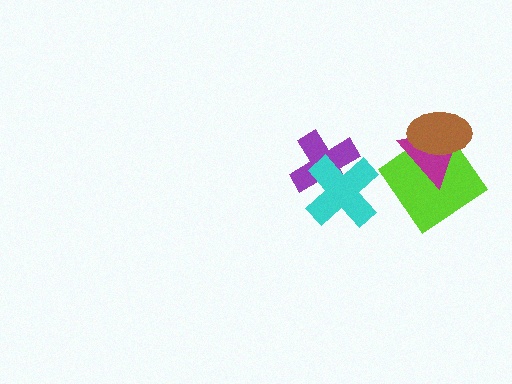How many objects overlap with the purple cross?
1 object overlaps with the purple cross.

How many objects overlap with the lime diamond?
2 objects overlap with the lime diamond.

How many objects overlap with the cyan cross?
1 object overlaps with the cyan cross.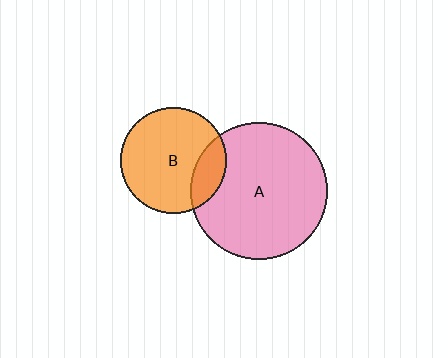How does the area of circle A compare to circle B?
Approximately 1.7 times.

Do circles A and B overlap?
Yes.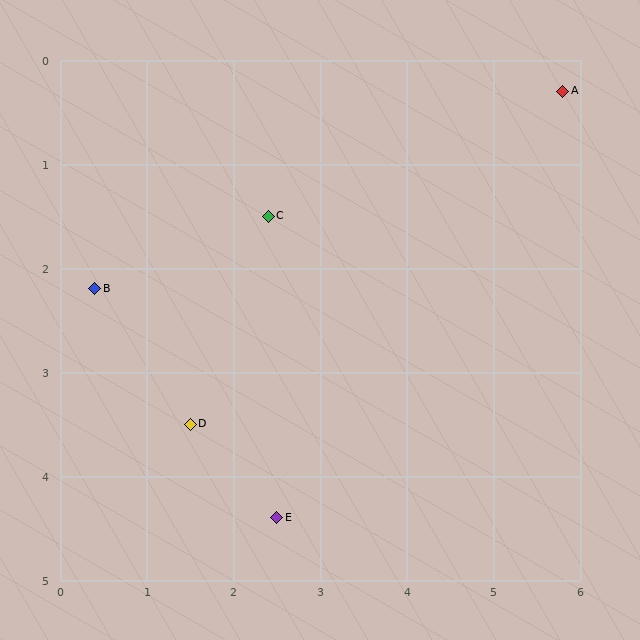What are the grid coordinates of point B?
Point B is at approximately (0.4, 2.2).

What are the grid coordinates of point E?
Point E is at approximately (2.5, 4.4).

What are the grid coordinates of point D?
Point D is at approximately (1.5, 3.5).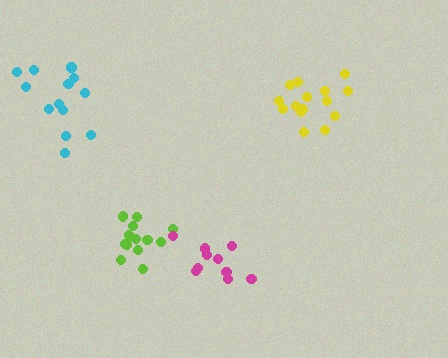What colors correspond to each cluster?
The clusters are colored: yellow, lime, cyan, magenta.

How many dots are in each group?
Group 1: 15 dots, Group 2: 14 dots, Group 3: 13 dots, Group 4: 10 dots (52 total).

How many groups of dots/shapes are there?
There are 4 groups.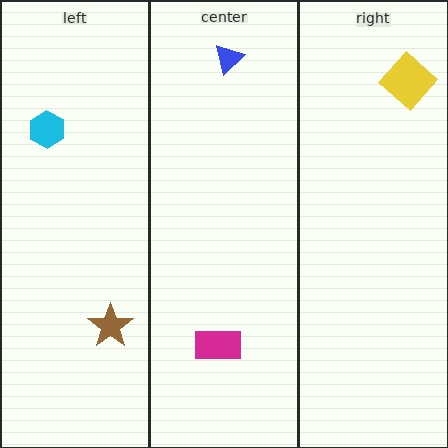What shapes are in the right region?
The yellow diamond.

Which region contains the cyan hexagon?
The left region.